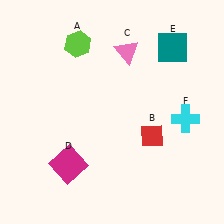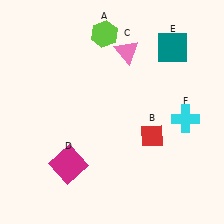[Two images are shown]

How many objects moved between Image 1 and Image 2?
1 object moved between the two images.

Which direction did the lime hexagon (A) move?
The lime hexagon (A) moved right.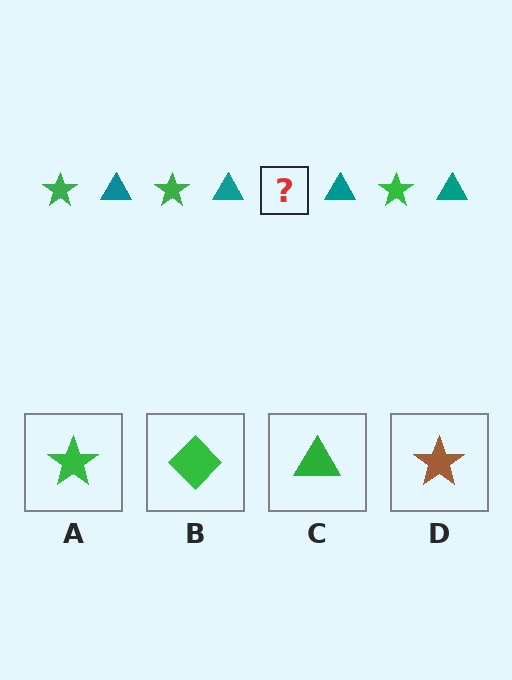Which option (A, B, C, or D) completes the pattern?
A.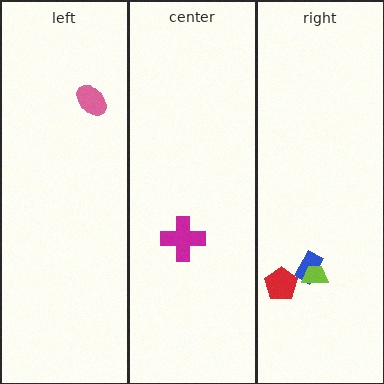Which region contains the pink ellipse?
The left region.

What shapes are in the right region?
The blue rectangle, the red pentagon, the lime trapezoid.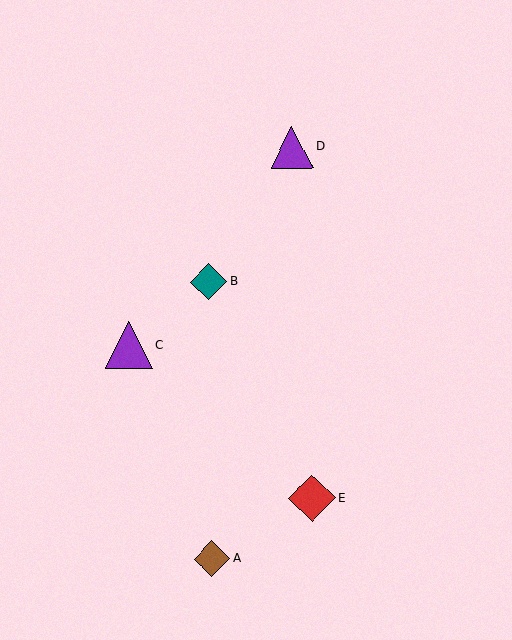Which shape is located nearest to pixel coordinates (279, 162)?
The purple triangle (labeled D) at (292, 147) is nearest to that location.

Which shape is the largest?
The purple triangle (labeled C) is the largest.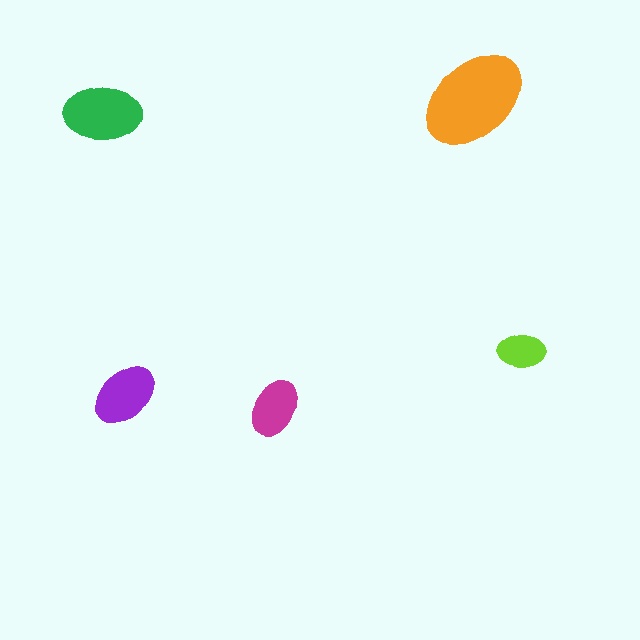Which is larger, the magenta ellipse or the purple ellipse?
The purple one.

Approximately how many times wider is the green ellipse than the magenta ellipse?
About 1.5 times wider.